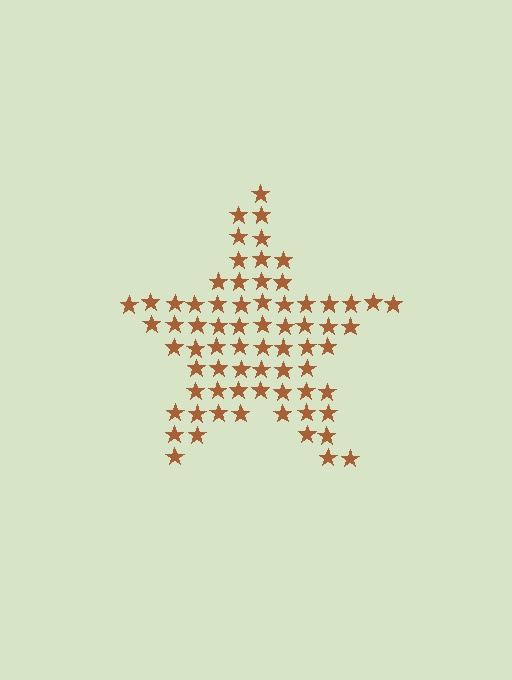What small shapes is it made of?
It is made of small stars.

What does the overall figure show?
The overall figure shows a star.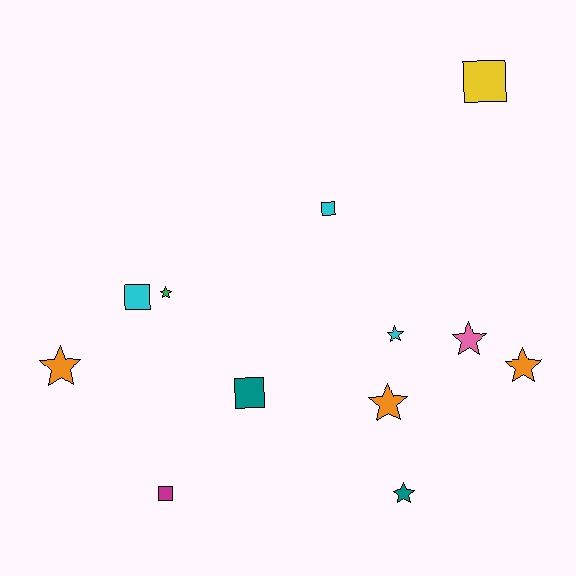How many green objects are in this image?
There is 1 green object.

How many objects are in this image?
There are 12 objects.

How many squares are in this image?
There are 5 squares.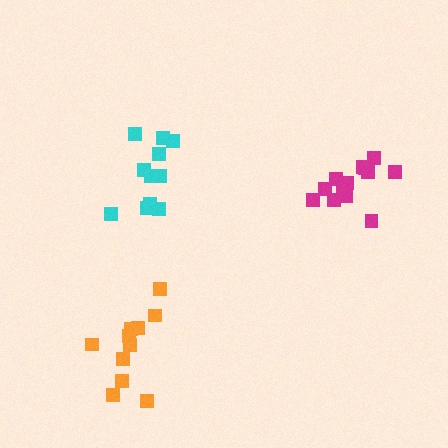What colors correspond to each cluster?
The clusters are colored: magenta, cyan, orange.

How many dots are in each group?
Group 1: 13 dots, Group 2: 11 dots, Group 3: 11 dots (35 total).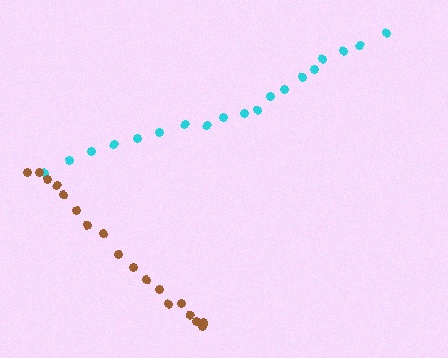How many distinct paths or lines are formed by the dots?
There are 2 distinct paths.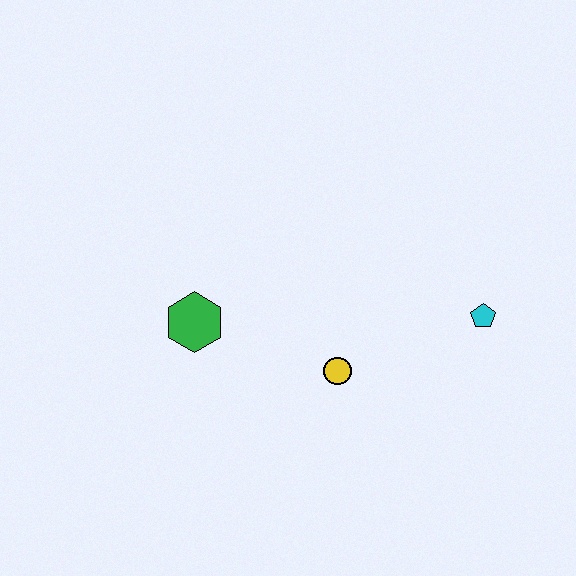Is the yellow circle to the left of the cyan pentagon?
Yes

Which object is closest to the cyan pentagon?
The yellow circle is closest to the cyan pentagon.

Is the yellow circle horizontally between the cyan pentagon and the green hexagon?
Yes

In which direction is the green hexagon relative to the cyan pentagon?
The green hexagon is to the left of the cyan pentagon.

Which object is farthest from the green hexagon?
The cyan pentagon is farthest from the green hexagon.